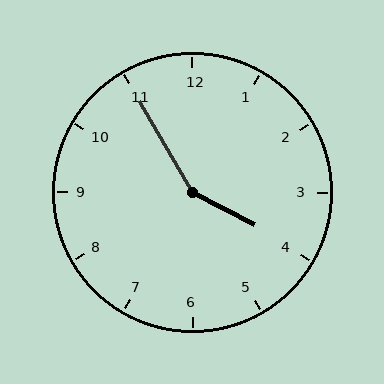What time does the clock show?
3:55.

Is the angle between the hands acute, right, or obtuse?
It is obtuse.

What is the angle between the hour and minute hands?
Approximately 148 degrees.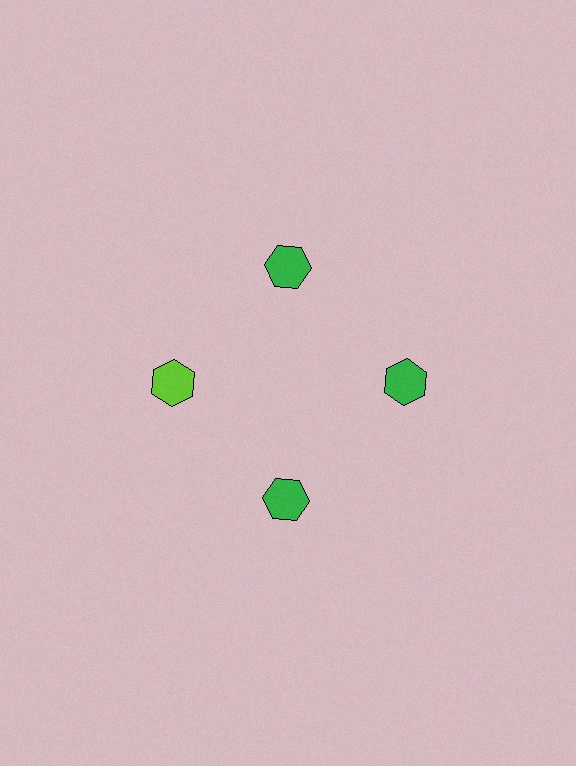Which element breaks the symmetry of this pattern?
The lime hexagon at roughly the 9 o'clock position breaks the symmetry. All other shapes are green hexagons.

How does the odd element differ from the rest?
It has a different color: lime instead of green.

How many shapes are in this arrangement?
There are 4 shapes arranged in a ring pattern.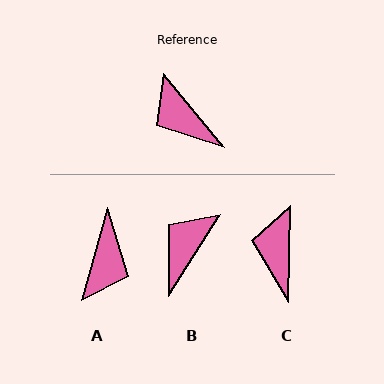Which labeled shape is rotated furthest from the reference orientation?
A, about 125 degrees away.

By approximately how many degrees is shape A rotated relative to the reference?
Approximately 125 degrees counter-clockwise.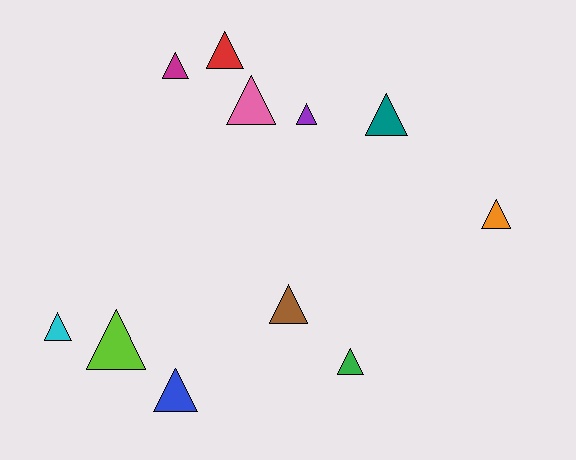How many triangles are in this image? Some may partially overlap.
There are 11 triangles.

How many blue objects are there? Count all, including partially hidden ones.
There is 1 blue object.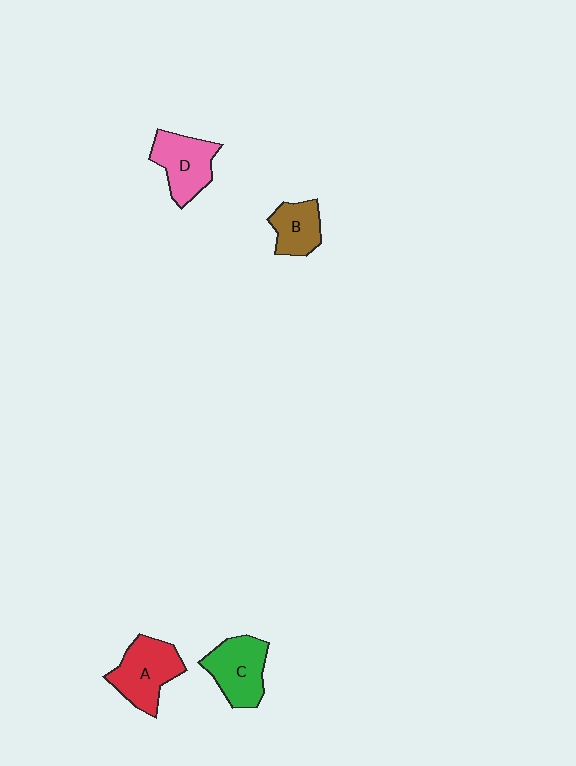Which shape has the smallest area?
Shape B (brown).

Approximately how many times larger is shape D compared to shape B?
Approximately 1.4 times.